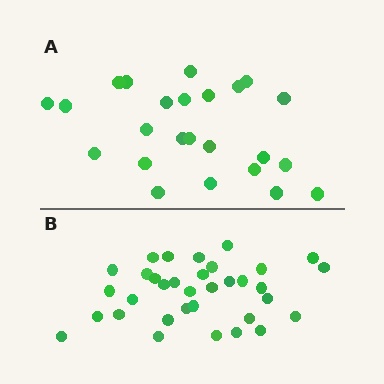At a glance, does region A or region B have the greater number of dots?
Region B (the bottom region) has more dots.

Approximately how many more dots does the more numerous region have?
Region B has roughly 10 or so more dots than region A.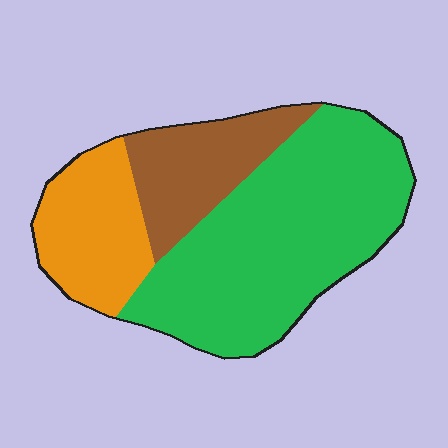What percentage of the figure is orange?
Orange covers 22% of the figure.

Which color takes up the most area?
Green, at roughly 60%.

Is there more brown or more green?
Green.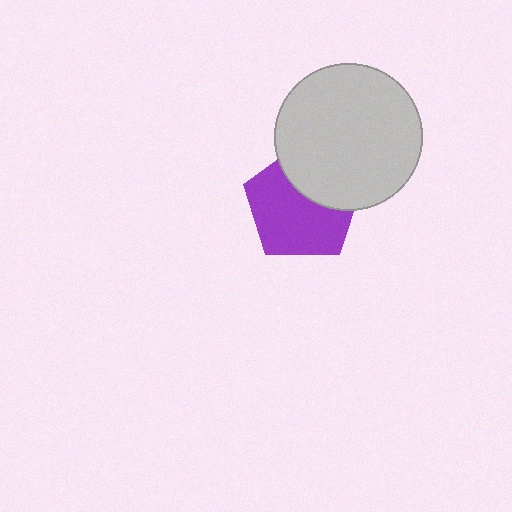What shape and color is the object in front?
The object in front is a light gray circle.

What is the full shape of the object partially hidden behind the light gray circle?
The partially hidden object is a purple pentagon.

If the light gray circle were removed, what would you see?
You would see the complete purple pentagon.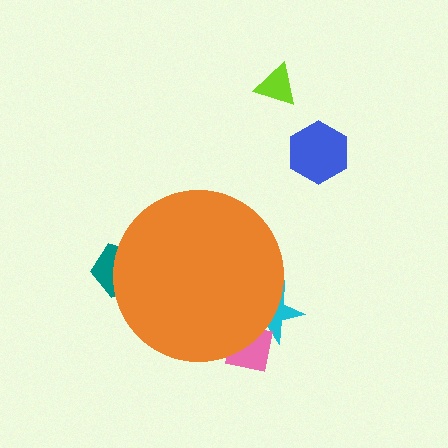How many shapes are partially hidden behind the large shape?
3 shapes are partially hidden.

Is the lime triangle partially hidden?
No, the lime triangle is fully visible.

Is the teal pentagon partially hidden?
Yes, the teal pentagon is partially hidden behind the orange circle.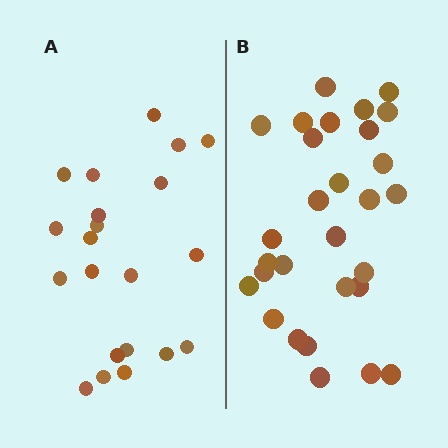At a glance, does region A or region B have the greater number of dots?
Region B (the right region) has more dots.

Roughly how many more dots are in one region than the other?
Region B has roughly 8 or so more dots than region A.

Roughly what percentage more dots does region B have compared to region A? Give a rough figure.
About 40% more.